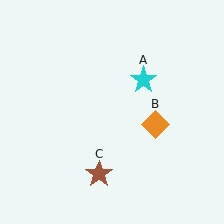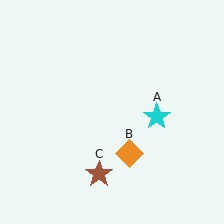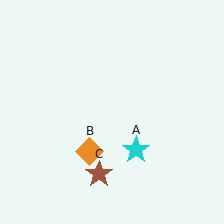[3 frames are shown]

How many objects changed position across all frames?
2 objects changed position: cyan star (object A), orange diamond (object B).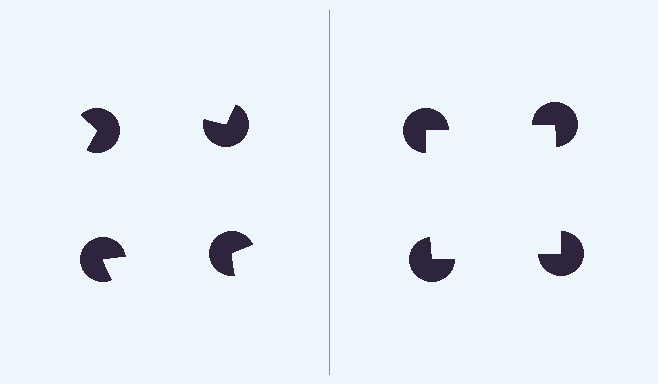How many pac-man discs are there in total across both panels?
8 — 4 on each side.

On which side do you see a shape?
An illusory square appears on the right side. On the left side the wedge cuts are rotated, so no coherent shape forms.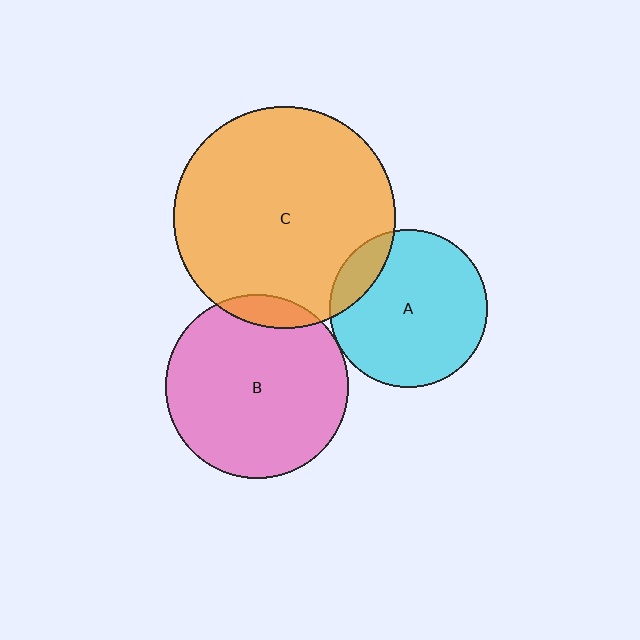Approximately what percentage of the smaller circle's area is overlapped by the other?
Approximately 10%.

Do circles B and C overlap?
Yes.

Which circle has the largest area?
Circle C (orange).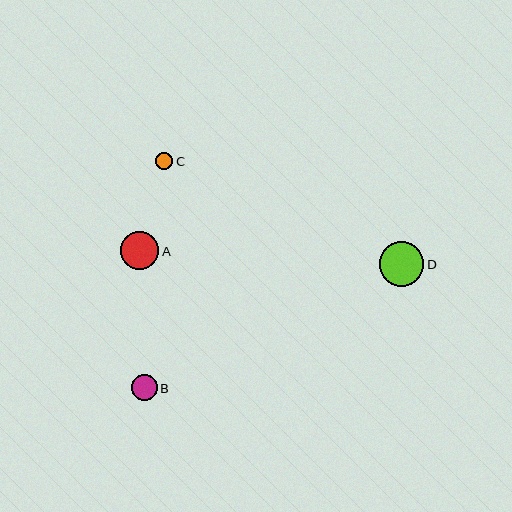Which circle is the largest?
Circle D is the largest with a size of approximately 45 pixels.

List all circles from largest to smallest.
From largest to smallest: D, A, B, C.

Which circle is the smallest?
Circle C is the smallest with a size of approximately 17 pixels.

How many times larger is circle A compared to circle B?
Circle A is approximately 1.5 times the size of circle B.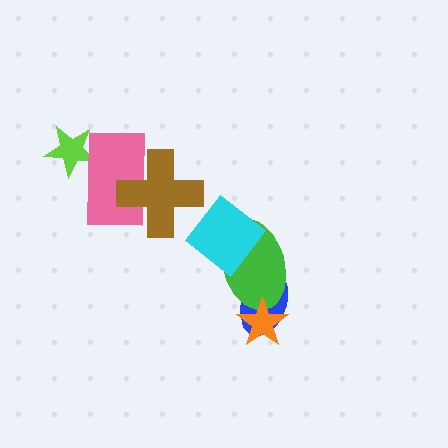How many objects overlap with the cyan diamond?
1 object overlaps with the cyan diamond.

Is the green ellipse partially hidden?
Yes, it is partially covered by another shape.